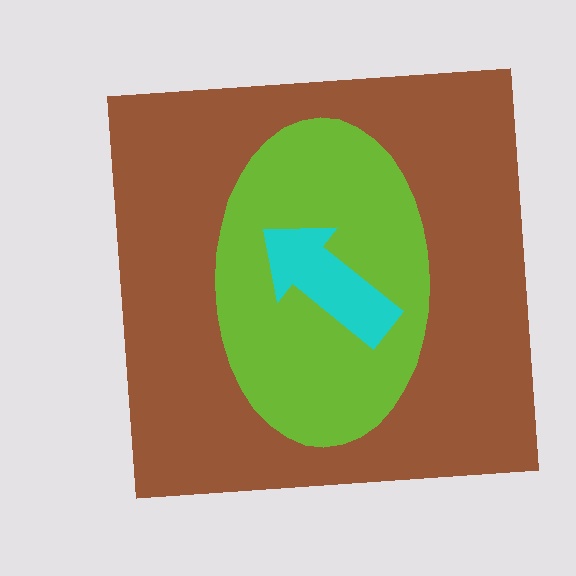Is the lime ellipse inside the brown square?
Yes.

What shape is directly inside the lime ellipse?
The cyan arrow.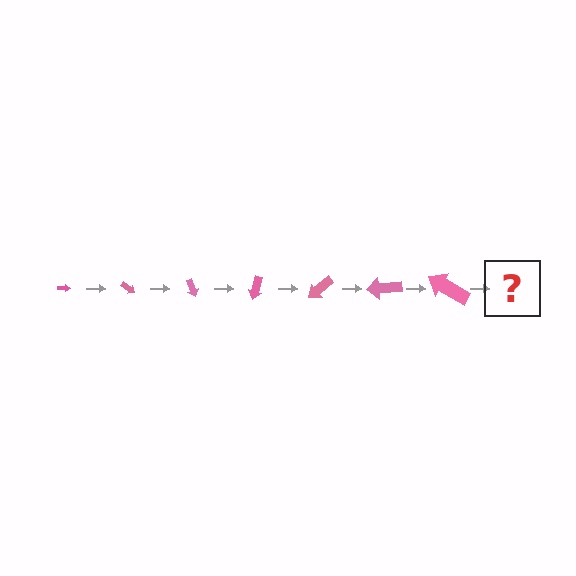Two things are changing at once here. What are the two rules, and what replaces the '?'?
The two rules are that the arrow grows larger each step and it rotates 35 degrees each step. The '?' should be an arrow, larger than the previous one and rotated 245 degrees from the start.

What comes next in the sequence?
The next element should be an arrow, larger than the previous one and rotated 245 degrees from the start.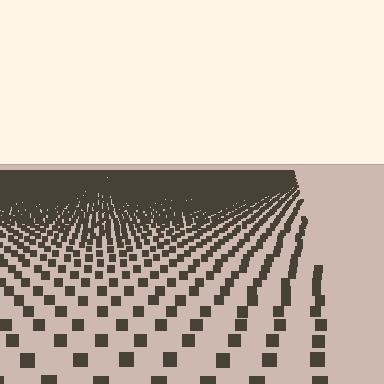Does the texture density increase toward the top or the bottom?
Density increases toward the top.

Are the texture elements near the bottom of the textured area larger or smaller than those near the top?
Larger. Near the bottom, elements are closer to the viewer and appear at a bigger on-screen size.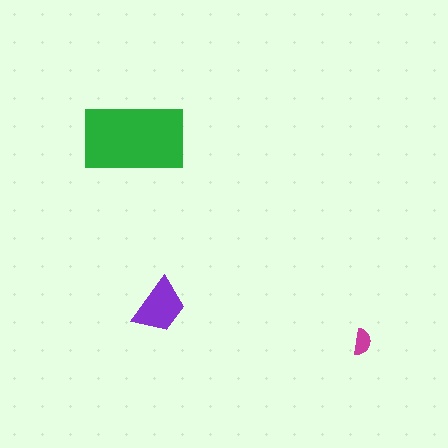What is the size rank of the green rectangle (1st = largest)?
1st.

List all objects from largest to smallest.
The green rectangle, the purple trapezoid, the magenta semicircle.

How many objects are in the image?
There are 3 objects in the image.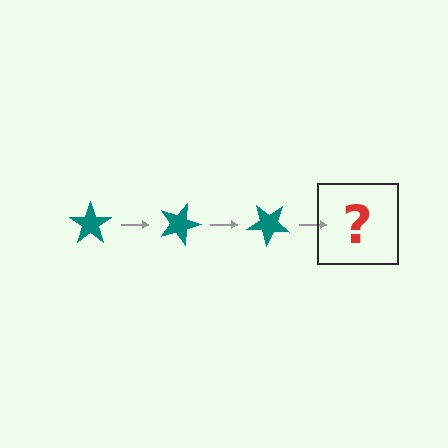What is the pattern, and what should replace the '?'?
The pattern is that the star rotates 20 degrees each step. The '?' should be a teal star rotated 60 degrees.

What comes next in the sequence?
The next element should be a teal star rotated 60 degrees.